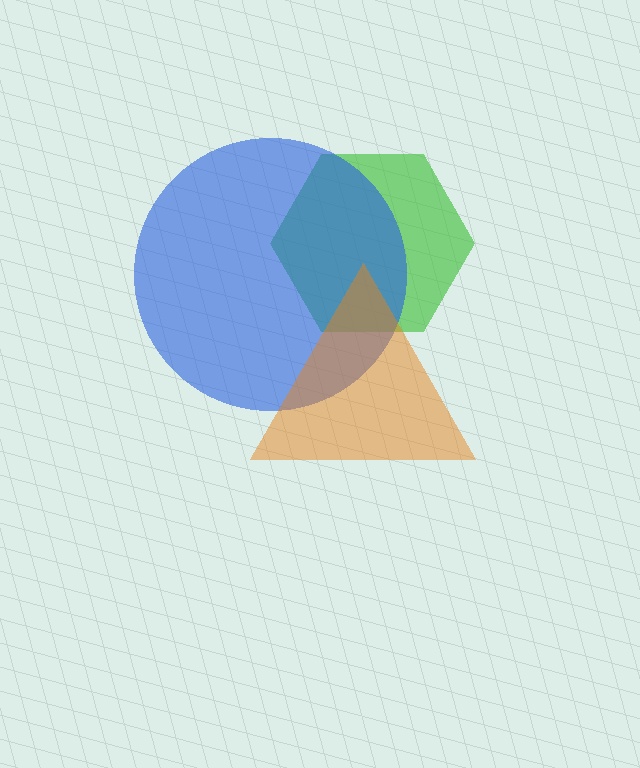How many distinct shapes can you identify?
There are 3 distinct shapes: a green hexagon, a blue circle, an orange triangle.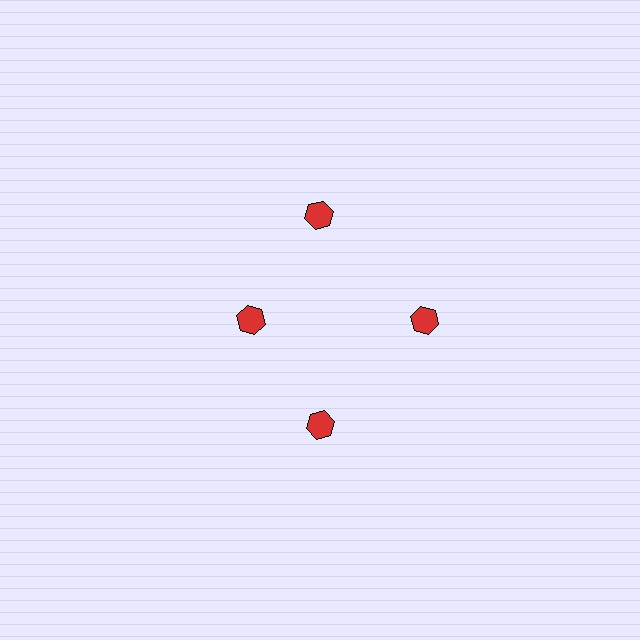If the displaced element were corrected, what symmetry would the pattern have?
It would have 4-fold rotational symmetry — the pattern would map onto itself every 90 degrees.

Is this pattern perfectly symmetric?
No. The 4 red hexagons are arranged in a ring, but one element near the 9 o'clock position is pulled inward toward the center, breaking the 4-fold rotational symmetry.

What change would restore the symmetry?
The symmetry would be restored by moving it outward, back onto the ring so that all 4 hexagons sit at equal angles and equal distance from the center.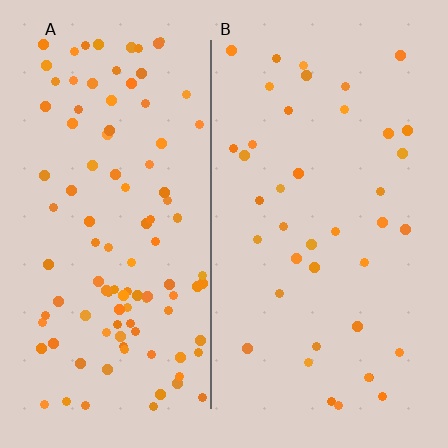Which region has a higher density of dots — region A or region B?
A (the left).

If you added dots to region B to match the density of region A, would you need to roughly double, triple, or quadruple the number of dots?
Approximately triple.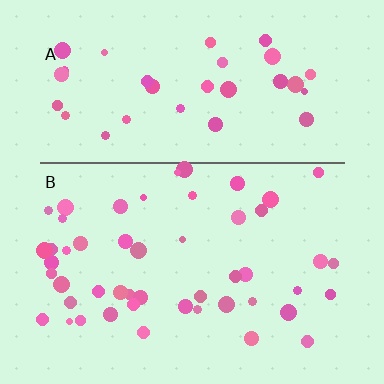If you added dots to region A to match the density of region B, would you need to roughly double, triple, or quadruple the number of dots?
Approximately double.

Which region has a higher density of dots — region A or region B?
B (the bottom).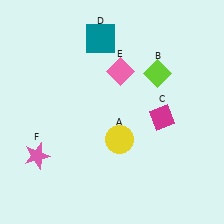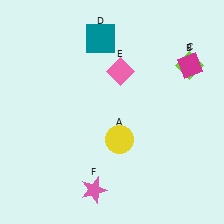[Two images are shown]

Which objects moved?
The objects that moved are: the lime diamond (B), the magenta diamond (C), the pink star (F).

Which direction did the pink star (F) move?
The pink star (F) moved right.